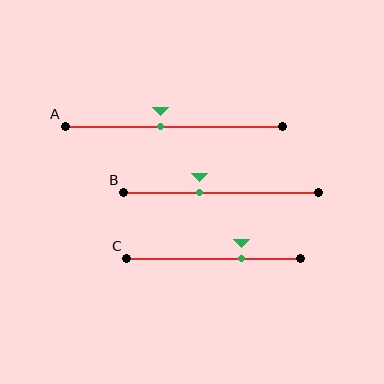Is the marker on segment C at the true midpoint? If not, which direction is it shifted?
No, the marker on segment C is shifted to the right by about 16% of the segment length.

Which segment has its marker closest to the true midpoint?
Segment A has its marker closest to the true midpoint.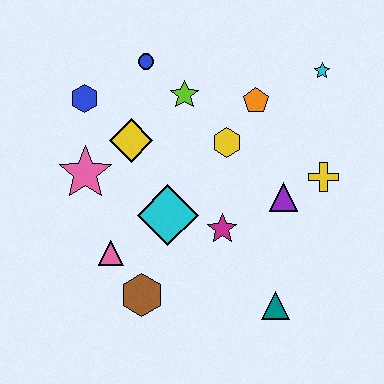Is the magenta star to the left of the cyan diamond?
No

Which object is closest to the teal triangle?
The magenta star is closest to the teal triangle.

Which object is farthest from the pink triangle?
The cyan star is farthest from the pink triangle.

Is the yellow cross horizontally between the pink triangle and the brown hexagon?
No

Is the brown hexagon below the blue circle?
Yes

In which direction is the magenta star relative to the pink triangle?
The magenta star is to the right of the pink triangle.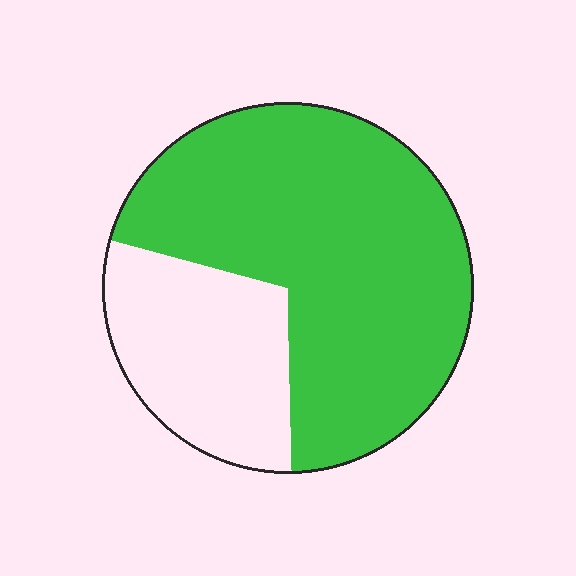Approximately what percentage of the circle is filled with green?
Approximately 70%.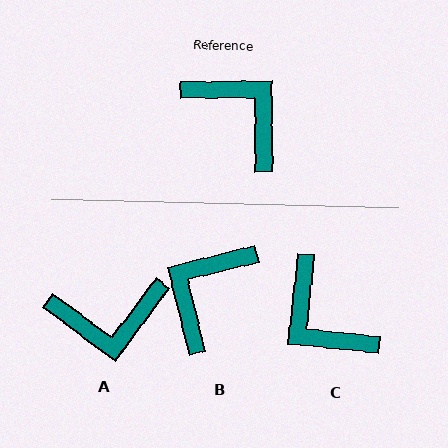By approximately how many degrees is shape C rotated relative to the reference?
Approximately 173 degrees counter-clockwise.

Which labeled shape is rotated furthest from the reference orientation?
C, about 173 degrees away.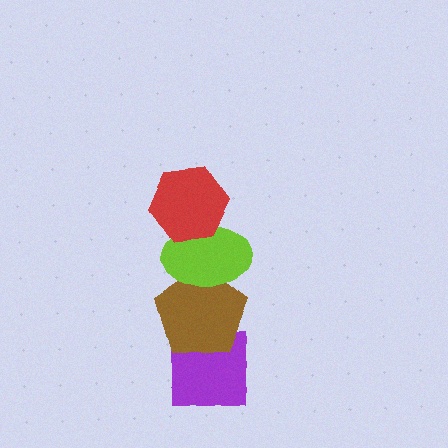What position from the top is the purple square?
The purple square is 4th from the top.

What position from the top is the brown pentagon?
The brown pentagon is 3rd from the top.